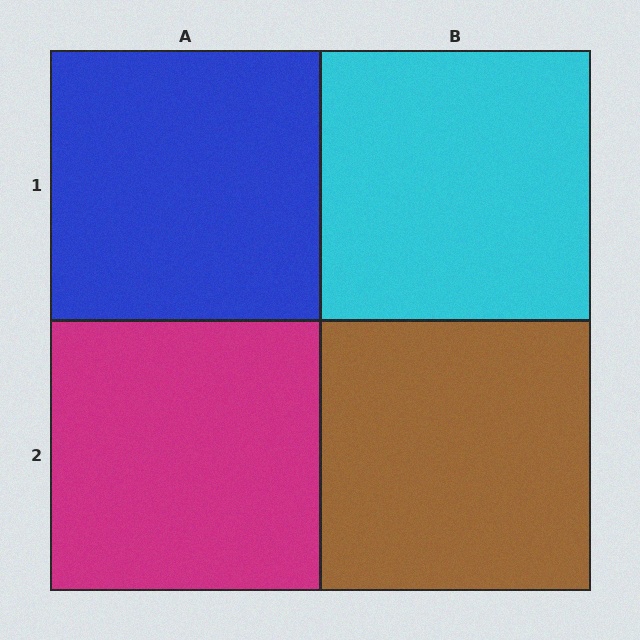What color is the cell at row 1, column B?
Cyan.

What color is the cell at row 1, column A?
Blue.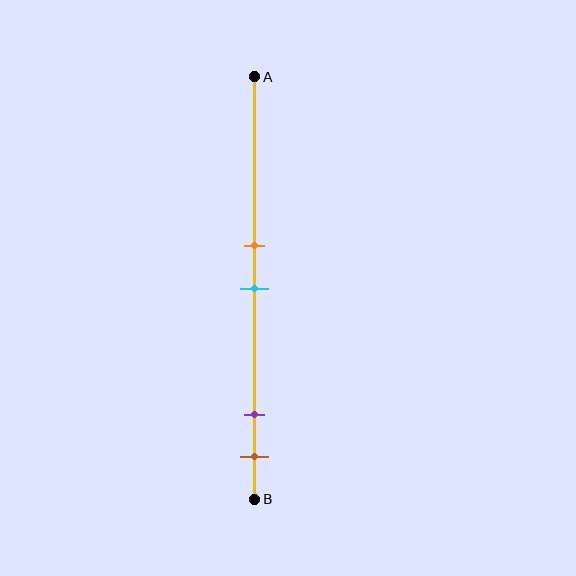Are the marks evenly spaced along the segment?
No, the marks are not evenly spaced.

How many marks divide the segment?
There are 4 marks dividing the segment.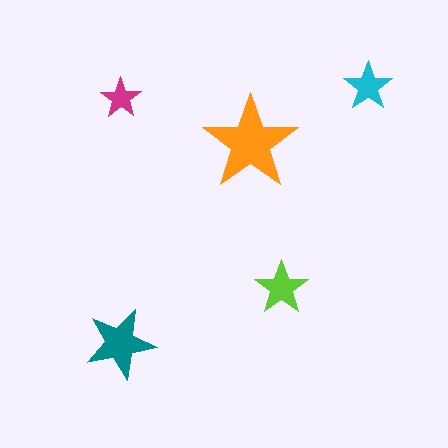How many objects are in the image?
There are 5 objects in the image.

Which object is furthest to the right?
The cyan star is rightmost.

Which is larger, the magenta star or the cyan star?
The cyan one.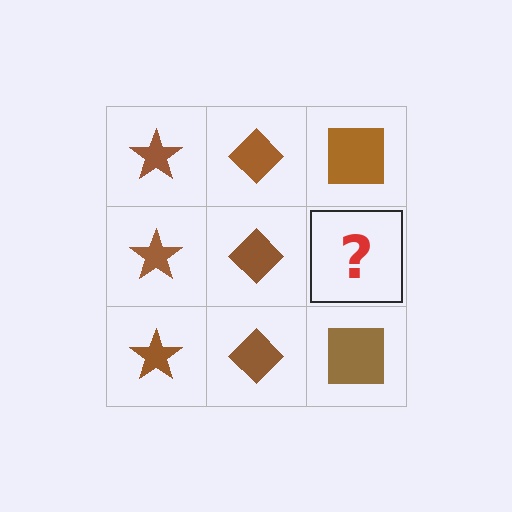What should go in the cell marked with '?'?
The missing cell should contain a brown square.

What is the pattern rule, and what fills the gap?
The rule is that each column has a consistent shape. The gap should be filled with a brown square.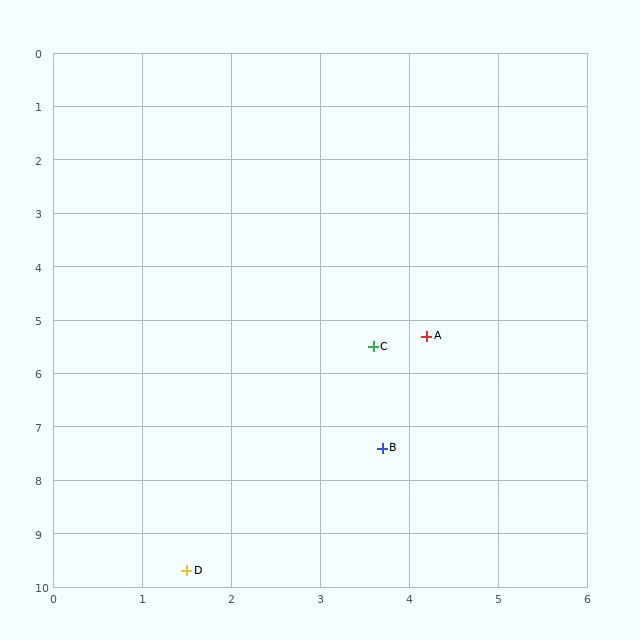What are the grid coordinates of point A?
Point A is at approximately (4.2, 5.3).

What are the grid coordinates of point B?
Point B is at approximately (3.7, 7.4).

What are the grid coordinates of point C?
Point C is at approximately (3.6, 5.5).